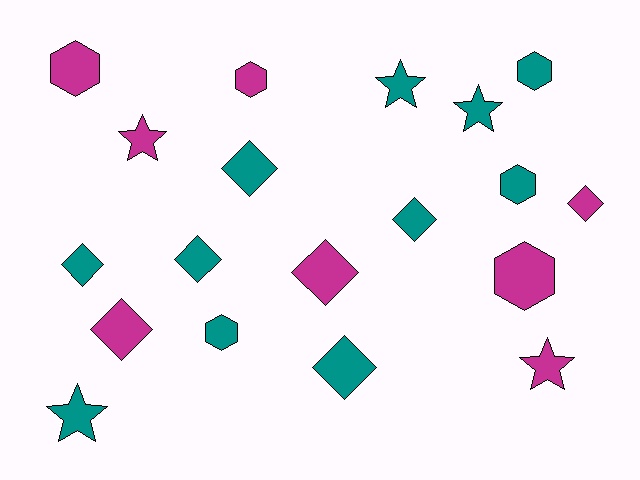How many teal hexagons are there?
There are 3 teal hexagons.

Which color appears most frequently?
Teal, with 11 objects.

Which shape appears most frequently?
Diamond, with 8 objects.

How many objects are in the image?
There are 19 objects.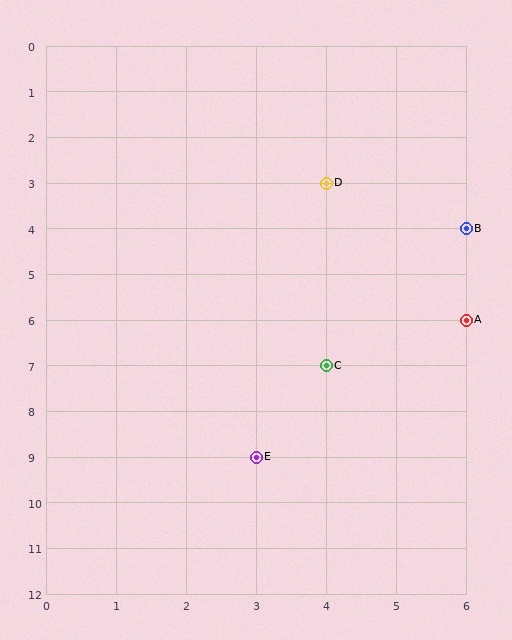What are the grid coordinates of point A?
Point A is at grid coordinates (6, 6).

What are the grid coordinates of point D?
Point D is at grid coordinates (4, 3).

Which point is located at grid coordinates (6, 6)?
Point A is at (6, 6).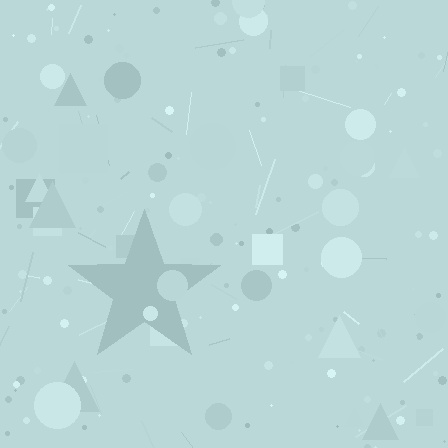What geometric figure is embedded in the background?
A star is embedded in the background.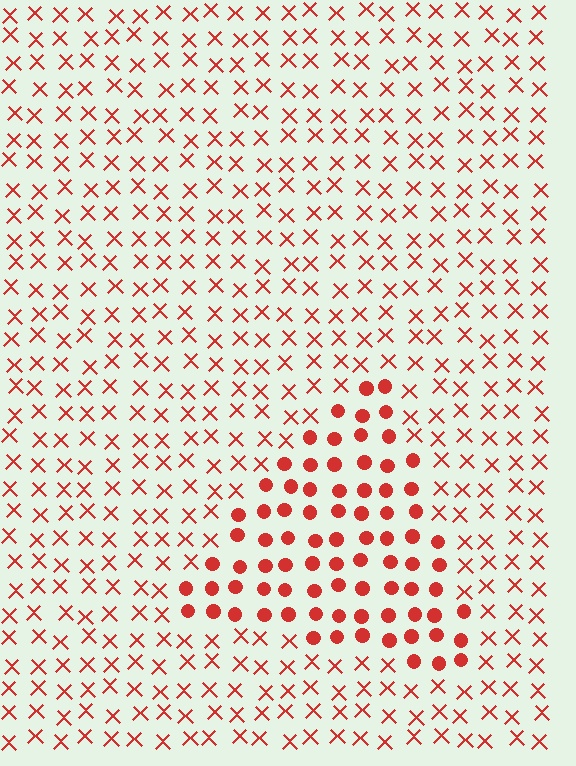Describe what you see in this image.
The image is filled with small red elements arranged in a uniform grid. A triangle-shaped region contains circles, while the surrounding area contains X marks. The boundary is defined purely by the change in element shape.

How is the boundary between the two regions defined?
The boundary is defined by a change in element shape: circles inside vs. X marks outside. All elements share the same color and spacing.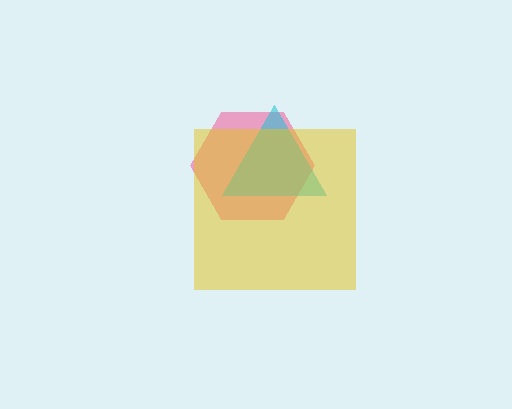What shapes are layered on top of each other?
The layered shapes are: a pink hexagon, a cyan triangle, a yellow square.